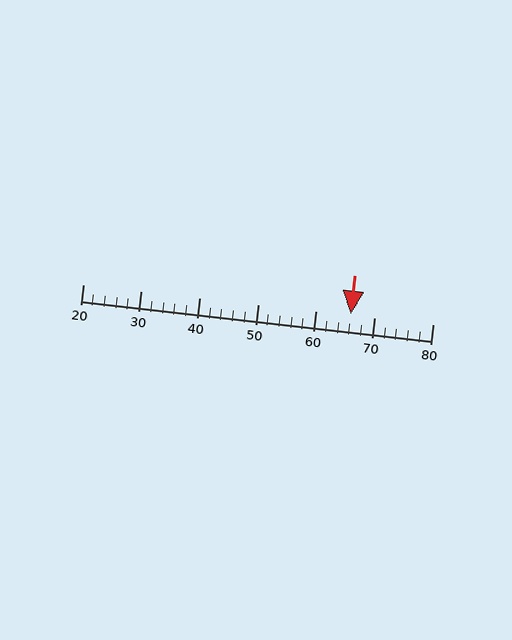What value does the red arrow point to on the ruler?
The red arrow points to approximately 66.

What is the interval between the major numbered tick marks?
The major tick marks are spaced 10 units apart.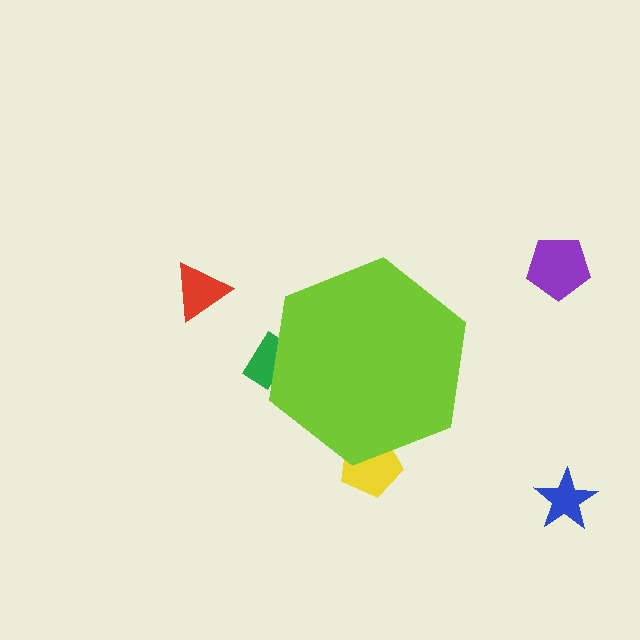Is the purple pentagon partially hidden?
No, the purple pentagon is fully visible.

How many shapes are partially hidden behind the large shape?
2 shapes are partially hidden.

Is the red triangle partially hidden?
No, the red triangle is fully visible.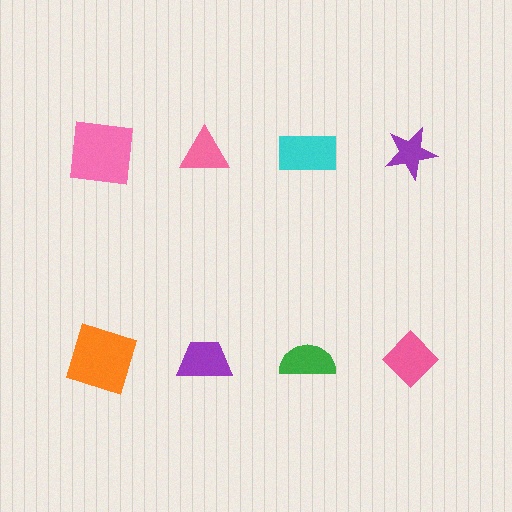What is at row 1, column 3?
A cyan rectangle.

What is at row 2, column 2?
A purple trapezoid.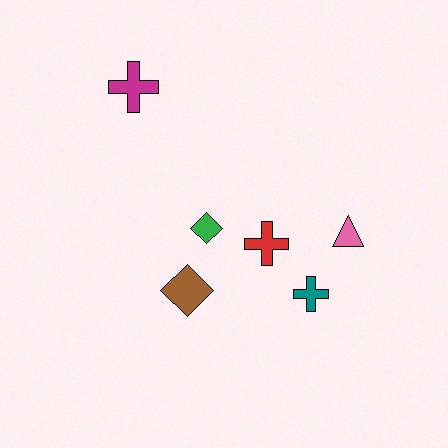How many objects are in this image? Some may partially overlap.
There are 6 objects.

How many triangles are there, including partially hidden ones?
There is 1 triangle.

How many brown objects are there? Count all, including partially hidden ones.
There is 1 brown object.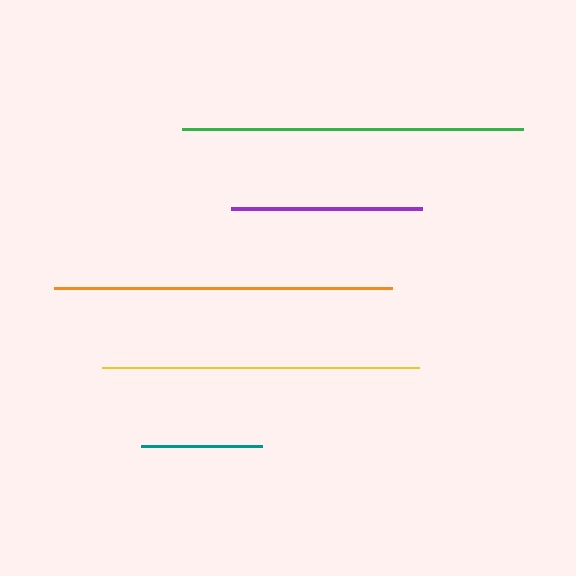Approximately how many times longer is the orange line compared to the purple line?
The orange line is approximately 1.8 times the length of the purple line.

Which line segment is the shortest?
The teal line is the shortest at approximately 121 pixels.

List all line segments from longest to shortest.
From longest to shortest: green, orange, yellow, purple, teal.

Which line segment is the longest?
The green line is the longest at approximately 341 pixels.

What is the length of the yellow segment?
The yellow segment is approximately 317 pixels long.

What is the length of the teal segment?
The teal segment is approximately 121 pixels long.